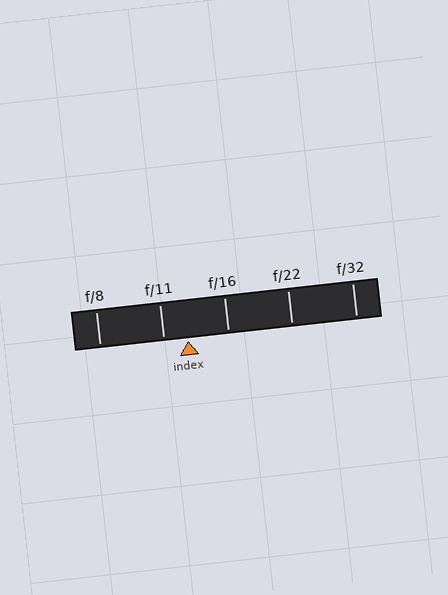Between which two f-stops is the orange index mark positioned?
The index mark is between f/11 and f/16.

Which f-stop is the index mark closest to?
The index mark is closest to f/11.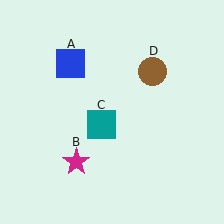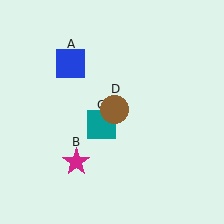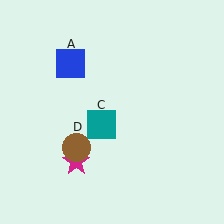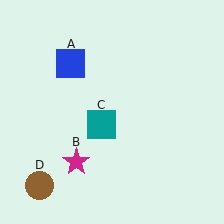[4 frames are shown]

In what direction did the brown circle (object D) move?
The brown circle (object D) moved down and to the left.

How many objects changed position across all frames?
1 object changed position: brown circle (object D).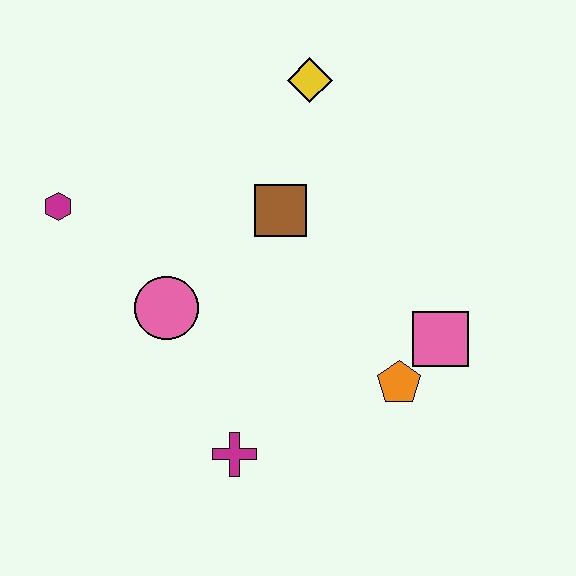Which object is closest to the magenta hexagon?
The pink circle is closest to the magenta hexagon.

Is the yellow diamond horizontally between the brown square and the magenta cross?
No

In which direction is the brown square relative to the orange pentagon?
The brown square is above the orange pentagon.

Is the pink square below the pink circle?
Yes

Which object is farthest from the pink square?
The magenta hexagon is farthest from the pink square.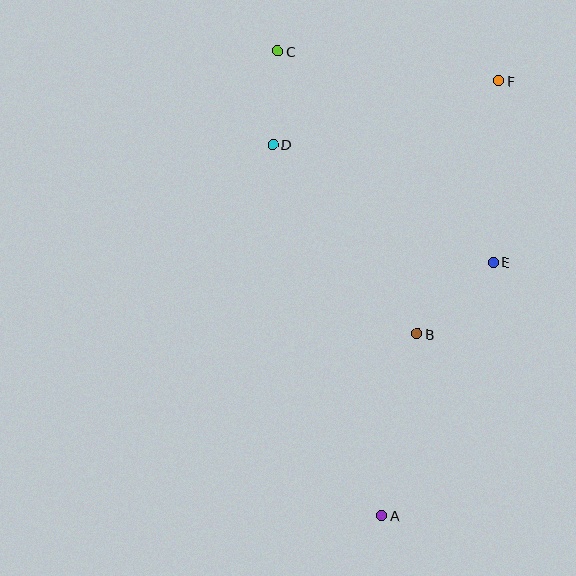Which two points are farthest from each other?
Points A and C are farthest from each other.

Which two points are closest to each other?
Points C and D are closest to each other.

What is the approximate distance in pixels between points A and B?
The distance between A and B is approximately 185 pixels.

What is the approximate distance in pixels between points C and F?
The distance between C and F is approximately 223 pixels.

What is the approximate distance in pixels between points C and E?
The distance between C and E is approximately 302 pixels.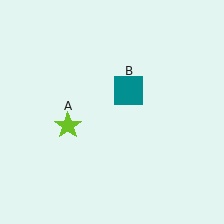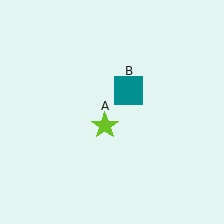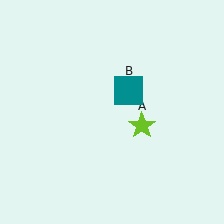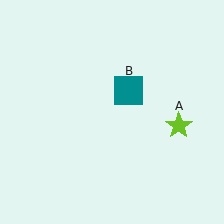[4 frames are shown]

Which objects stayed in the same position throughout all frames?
Teal square (object B) remained stationary.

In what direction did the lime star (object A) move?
The lime star (object A) moved right.